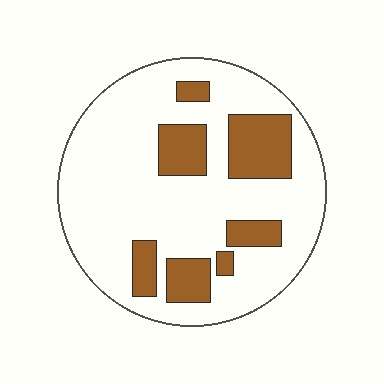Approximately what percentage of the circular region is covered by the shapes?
Approximately 20%.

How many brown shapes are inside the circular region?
7.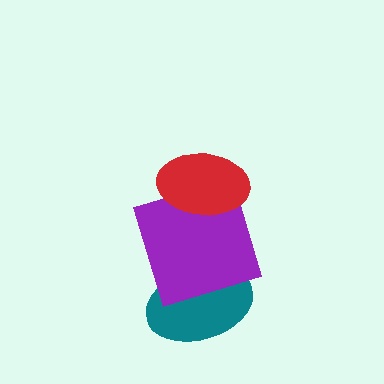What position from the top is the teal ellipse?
The teal ellipse is 3rd from the top.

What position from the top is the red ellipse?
The red ellipse is 1st from the top.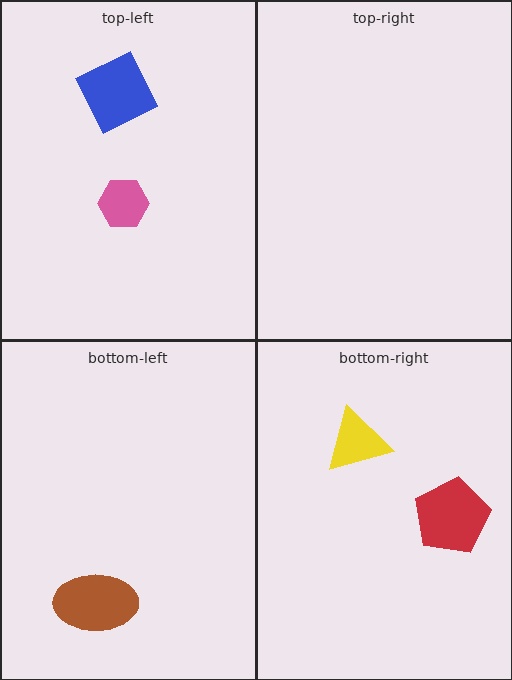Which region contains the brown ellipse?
The bottom-left region.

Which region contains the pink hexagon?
The top-left region.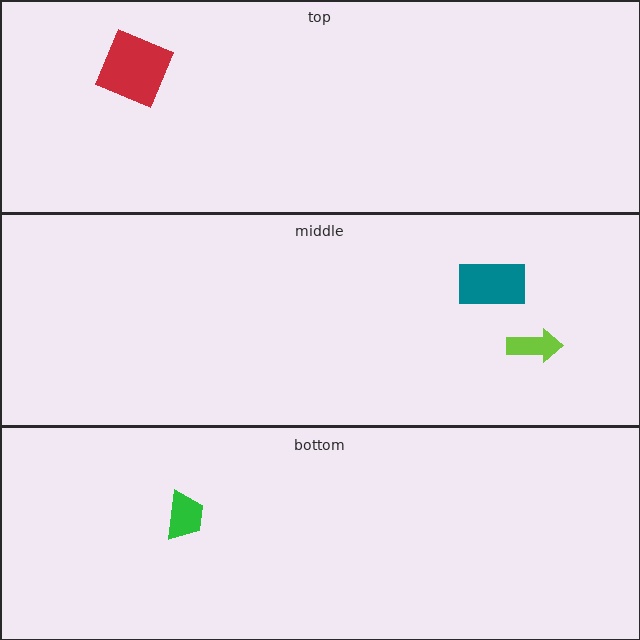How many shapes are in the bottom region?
1.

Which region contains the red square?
The top region.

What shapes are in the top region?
The red square.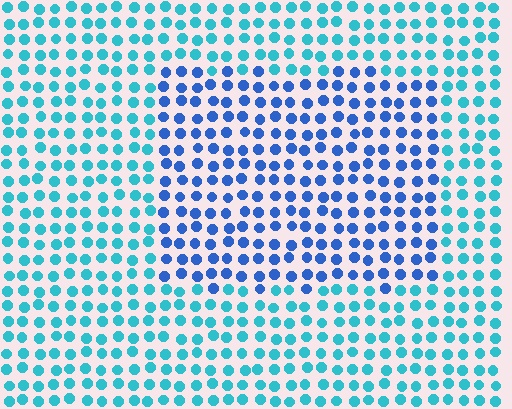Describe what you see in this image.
The image is filled with small cyan elements in a uniform arrangement. A rectangle-shaped region is visible where the elements are tinted to a slightly different hue, forming a subtle color boundary.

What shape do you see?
I see a rectangle.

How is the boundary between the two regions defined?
The boundary is defined purely by a slight shift in hue (about 36 degrees). Spacing, size, and orientation are identical on both sides.